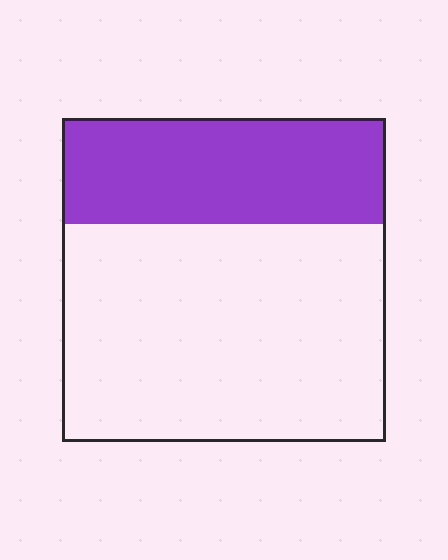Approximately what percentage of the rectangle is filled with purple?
Approximately 35%.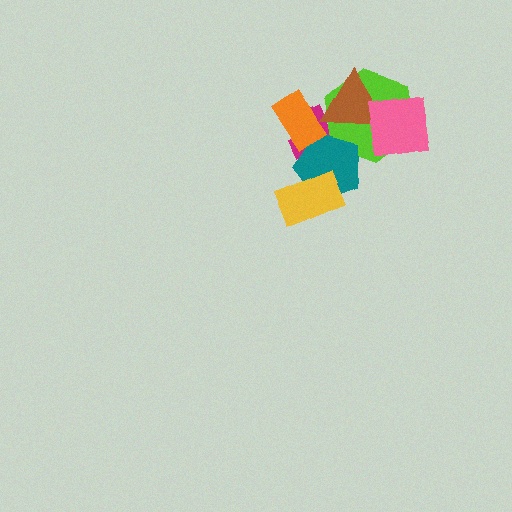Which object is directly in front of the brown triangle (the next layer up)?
The orange rectangle is directly in front of the brown triangle.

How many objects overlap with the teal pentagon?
4 objects overlap with the teal pentagon.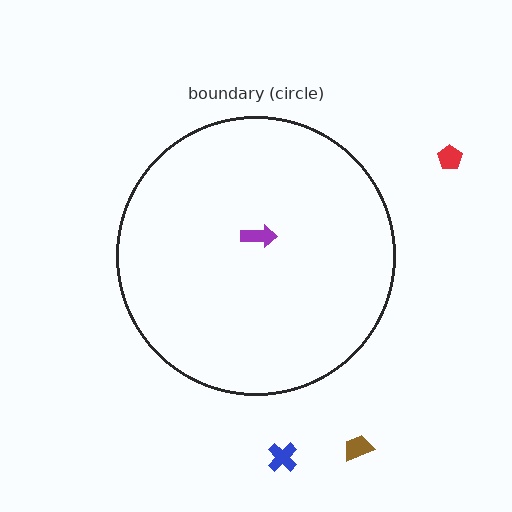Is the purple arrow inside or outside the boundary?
Inside.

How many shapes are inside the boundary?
1 inside, 3 outside.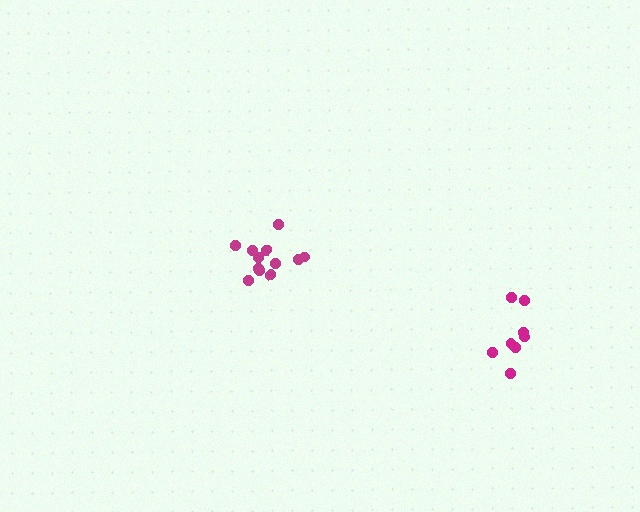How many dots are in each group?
Group 1: 12 dots, Group 2: 8 dots (20 total).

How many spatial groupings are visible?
There are 2 spatial groupings.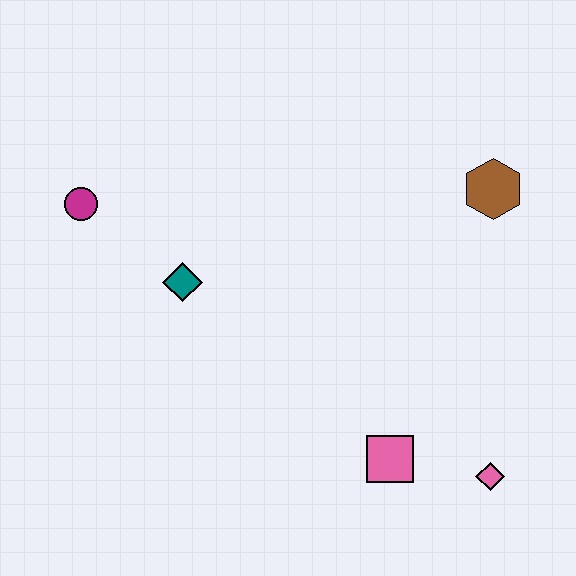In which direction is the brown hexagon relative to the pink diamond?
The brown hexagon is above the pink diamond.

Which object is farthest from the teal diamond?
The pink diamond is farthest from the teal diamond.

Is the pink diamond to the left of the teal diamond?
No